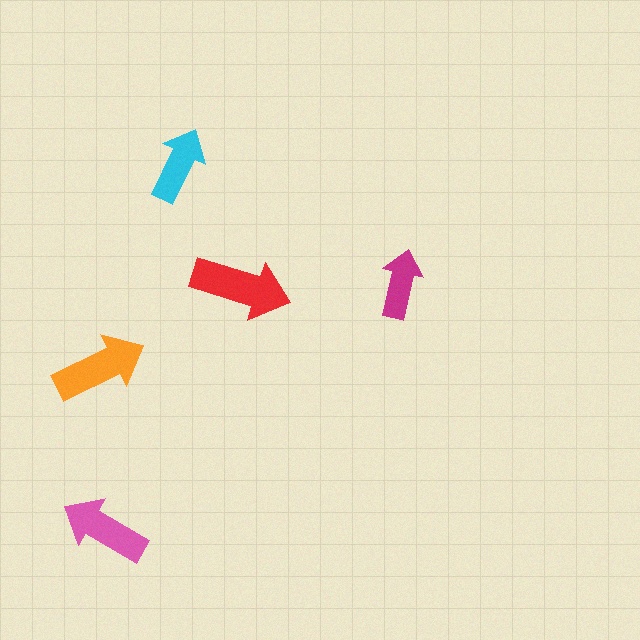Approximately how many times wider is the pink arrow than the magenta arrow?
About 1.5 times wider.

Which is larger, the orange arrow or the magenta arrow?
The orange one.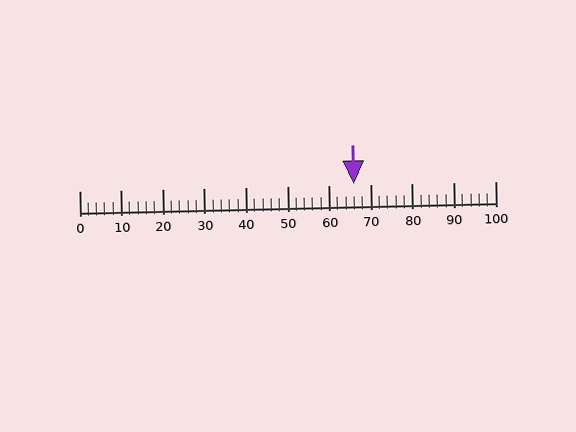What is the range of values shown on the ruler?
The ruler shows values from 0 to 100.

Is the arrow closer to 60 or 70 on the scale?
The arrow is closer to 70.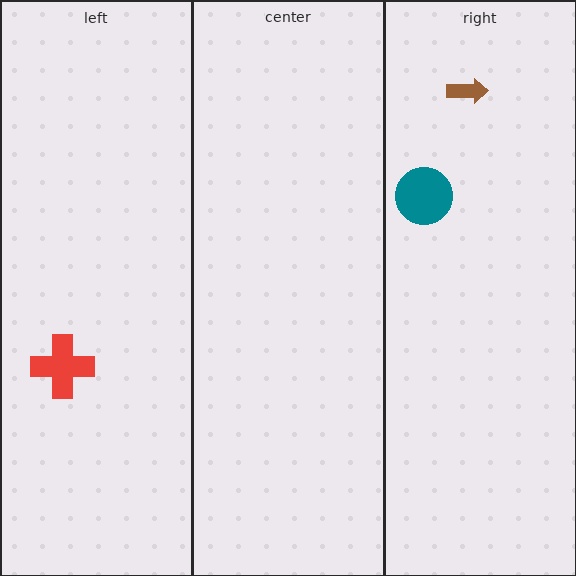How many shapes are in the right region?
2.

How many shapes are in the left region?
1.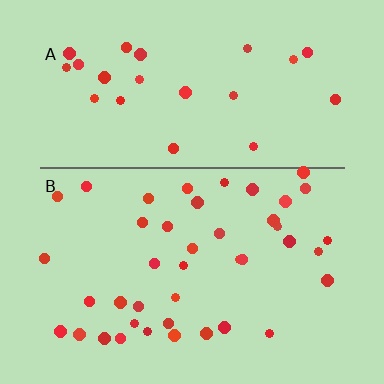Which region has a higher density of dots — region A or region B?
B (the bottom).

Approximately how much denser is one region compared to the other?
Approximately 1.7× — region B over region A.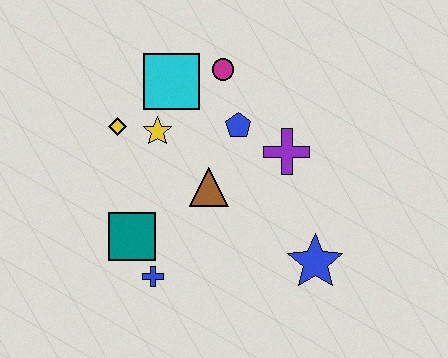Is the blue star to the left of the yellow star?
No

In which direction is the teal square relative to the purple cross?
The teal square is to the left of the purple cross.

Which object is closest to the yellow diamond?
The yellow star is closest to the yellow diamond.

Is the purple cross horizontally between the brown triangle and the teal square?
No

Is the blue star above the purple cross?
No